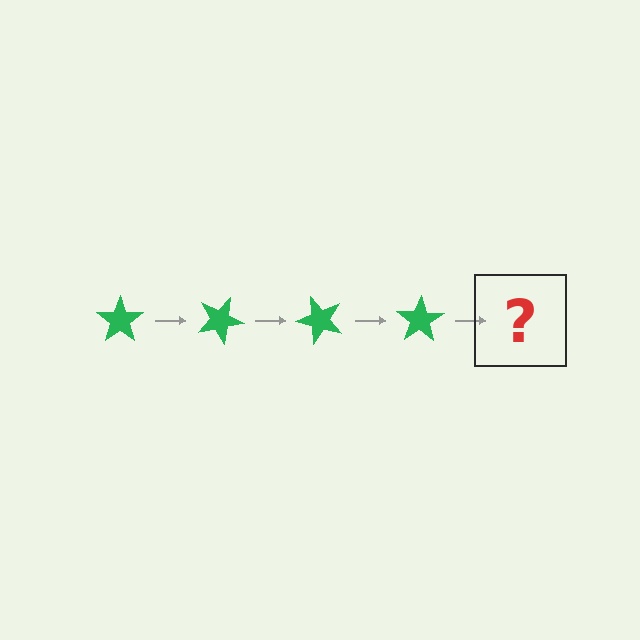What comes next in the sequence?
The next element should be a green star rotated 100 degrees.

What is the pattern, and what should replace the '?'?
The pattern is that the star rotates 25 degrees each step. The '?' should be a green star rotated 100 degrees.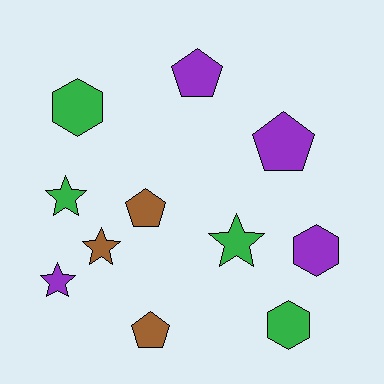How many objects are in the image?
There are 11 objects.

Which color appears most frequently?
Green, with 4 objects.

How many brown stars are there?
There is 1 brown star.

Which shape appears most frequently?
Pentagon, with 4 objects.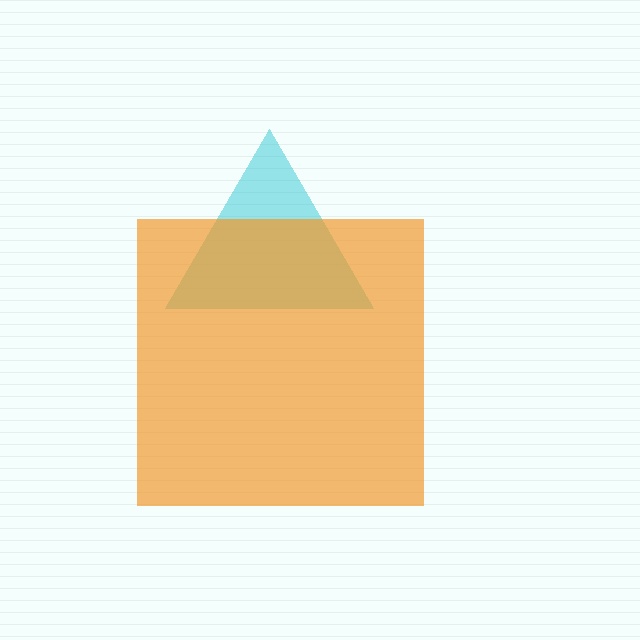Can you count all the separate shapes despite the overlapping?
Yes, there are 2 separate shapes.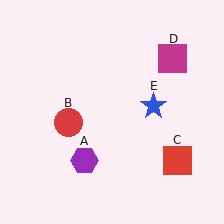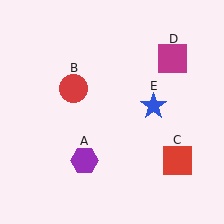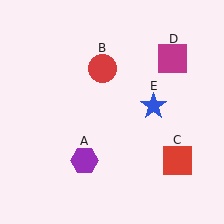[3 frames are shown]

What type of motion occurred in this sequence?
The red circle (object B) rotated clockwise around the center of the scene.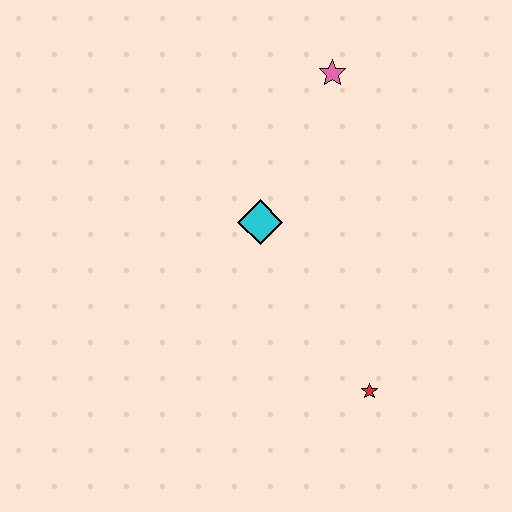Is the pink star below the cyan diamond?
No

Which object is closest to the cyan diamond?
The pink star is closest to the cyan diamond.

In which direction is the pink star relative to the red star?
The pink star is above the red star.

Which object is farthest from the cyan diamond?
The red star is farthest from the cyan diamond.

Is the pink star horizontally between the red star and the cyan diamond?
Yes